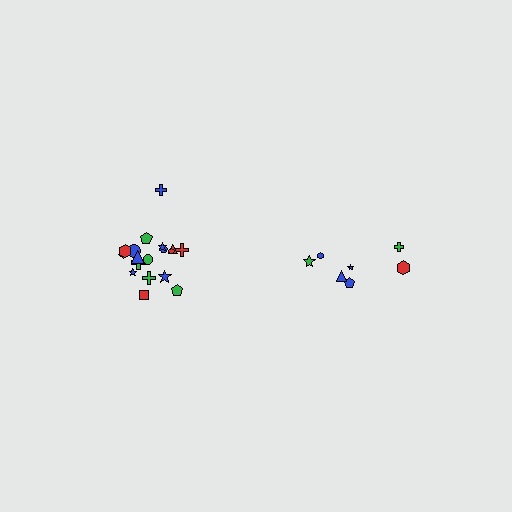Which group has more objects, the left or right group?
The left group.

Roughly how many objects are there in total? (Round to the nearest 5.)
Roughly 25 objects in total.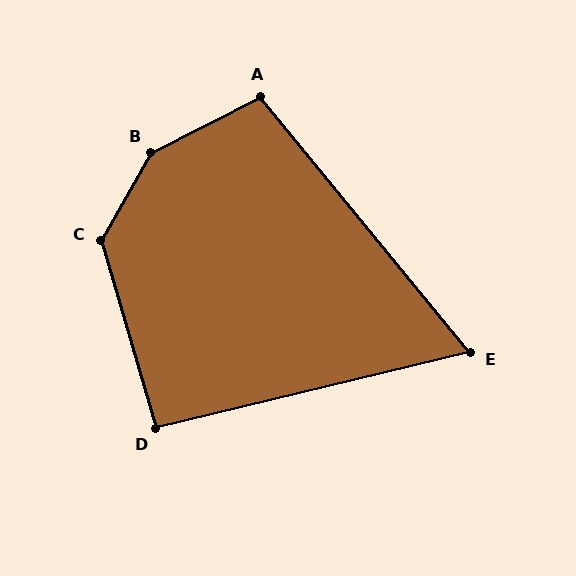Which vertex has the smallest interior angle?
E, at approximately 64 degrees.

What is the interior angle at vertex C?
Approximately 134 degrees (obtuse).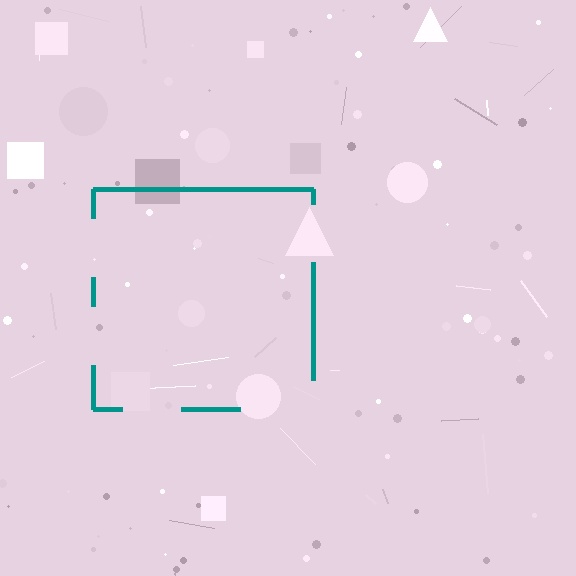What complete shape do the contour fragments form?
The contour fragments form a square.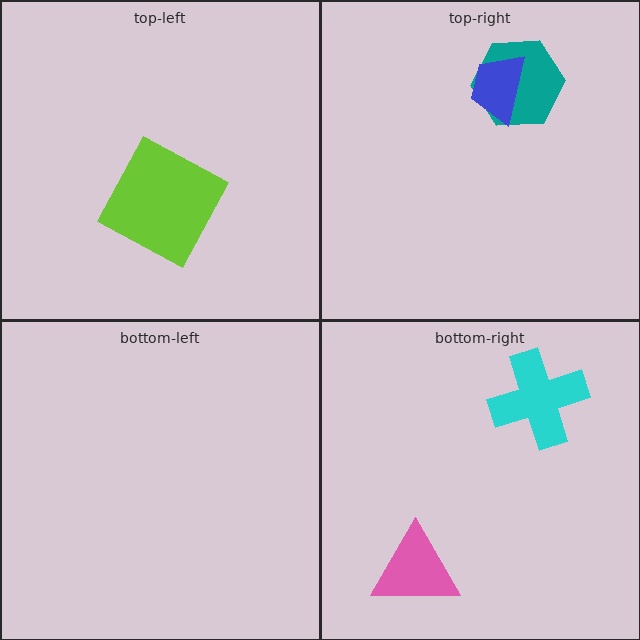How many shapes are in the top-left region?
1.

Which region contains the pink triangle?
The bottom-right region.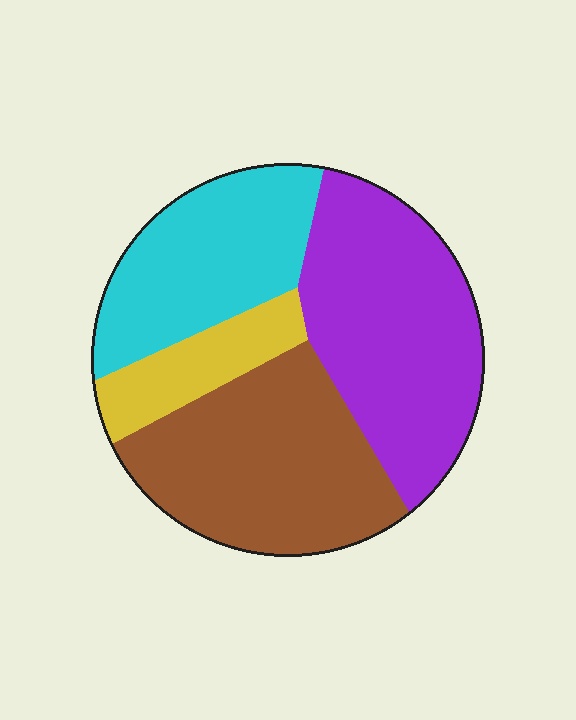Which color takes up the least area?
Yellow, at roughly 10%.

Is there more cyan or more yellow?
Cyan.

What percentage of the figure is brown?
Brown covers around 30% of the figure.